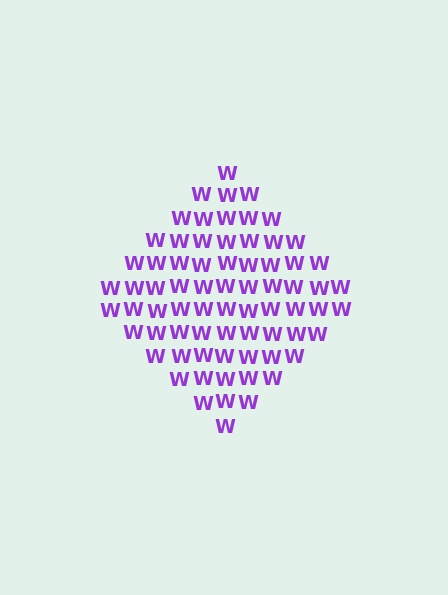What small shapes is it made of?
It is made of small letter W's.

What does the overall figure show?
The overall figure shows a diamond.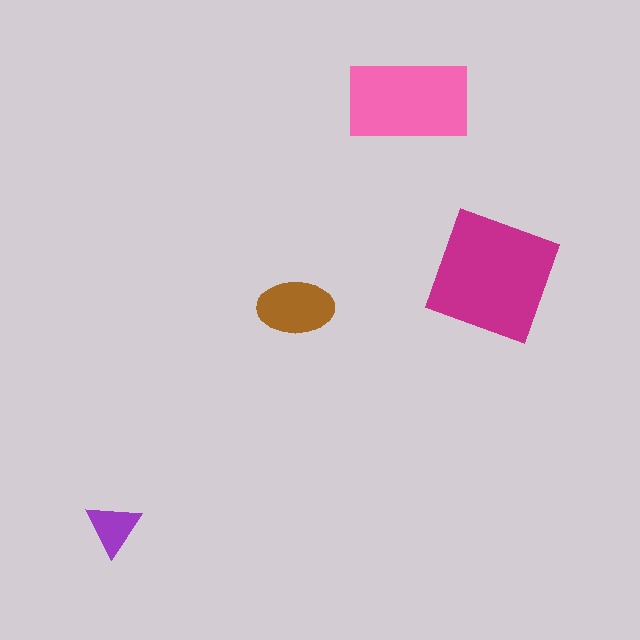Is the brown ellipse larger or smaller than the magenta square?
Smaller.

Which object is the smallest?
The purple triangle.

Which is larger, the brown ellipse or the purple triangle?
The brown ellipse.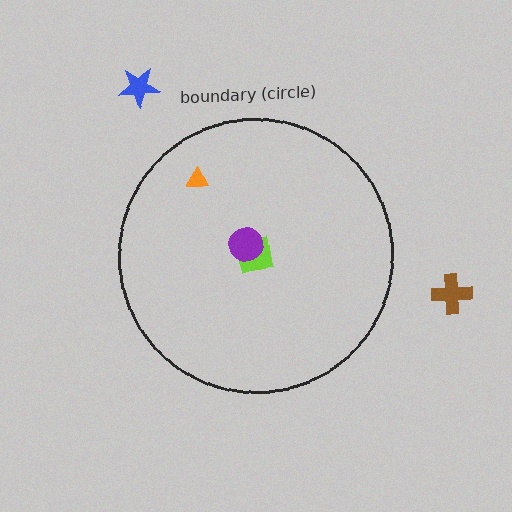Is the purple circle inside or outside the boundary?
Inside.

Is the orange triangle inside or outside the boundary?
Inside.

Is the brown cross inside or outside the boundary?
Outside.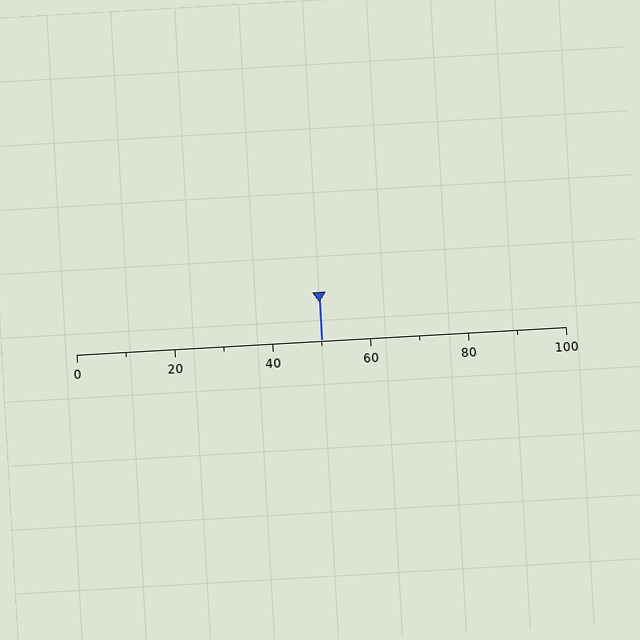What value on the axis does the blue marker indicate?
The marker indicates approximately 50.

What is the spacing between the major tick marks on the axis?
The major ticks are spaced 20 apart.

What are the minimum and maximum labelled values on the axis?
The axis runs from 0 to 100.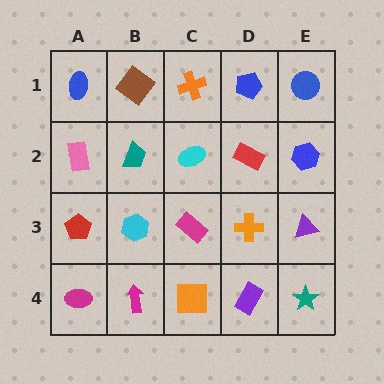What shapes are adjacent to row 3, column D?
A red rectangle (row 2, column D), a purple rectangle (row 4, column D), a magenta rectangle (row 3, column C), a purple triangle (row 3, column E).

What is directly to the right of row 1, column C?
A blue pentagon.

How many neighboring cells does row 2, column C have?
4.